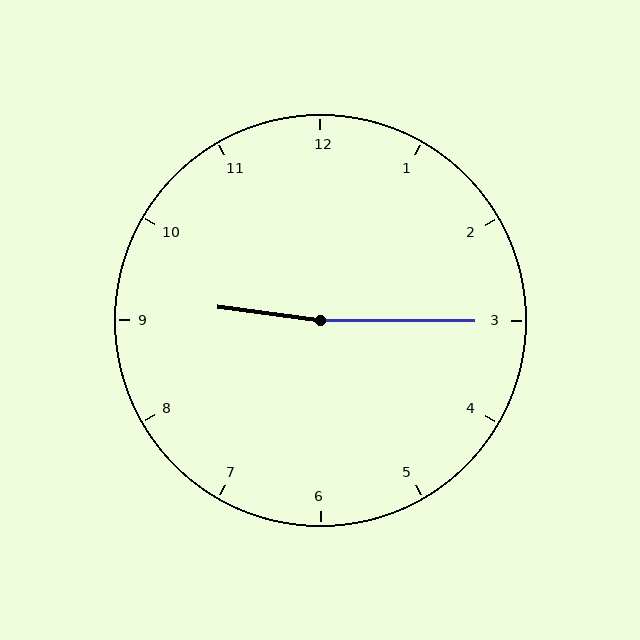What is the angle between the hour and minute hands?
Approximately 172 degrees.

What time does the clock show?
9:15.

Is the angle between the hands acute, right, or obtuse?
It is obtuse.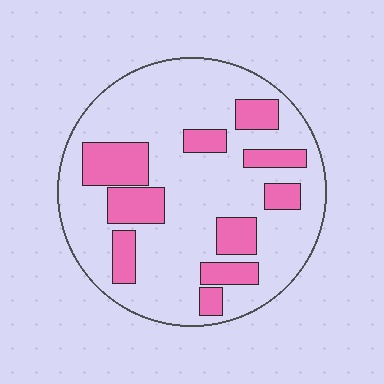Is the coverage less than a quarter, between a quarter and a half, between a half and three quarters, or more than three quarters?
Between a quarter and a half.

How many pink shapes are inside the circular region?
10.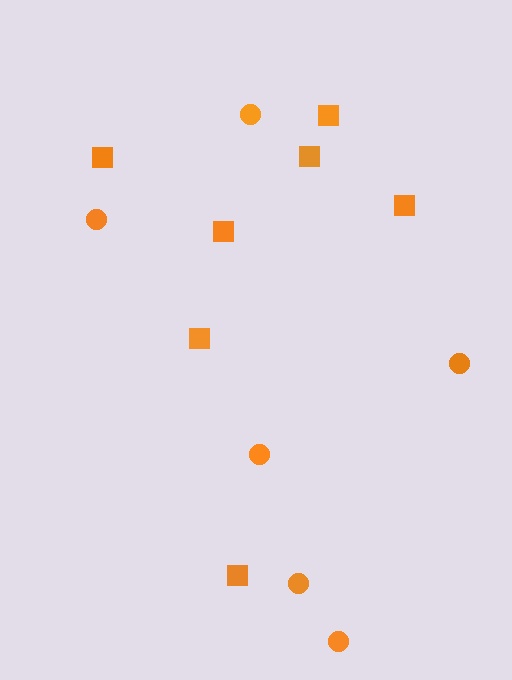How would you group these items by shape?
There are 2 groups: one group of squares (7) and one group of circles (6).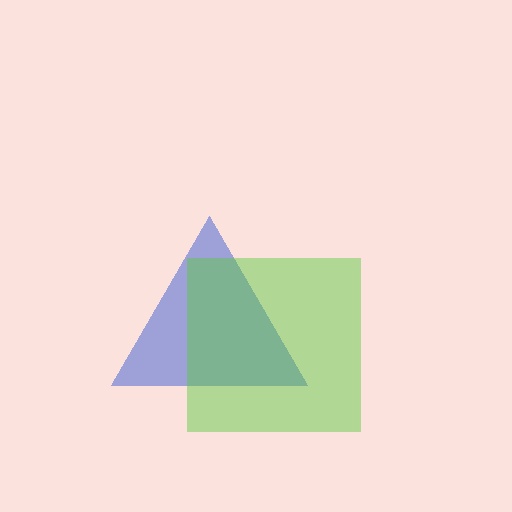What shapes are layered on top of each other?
The layered shapes are: a blue triangle, a lime square.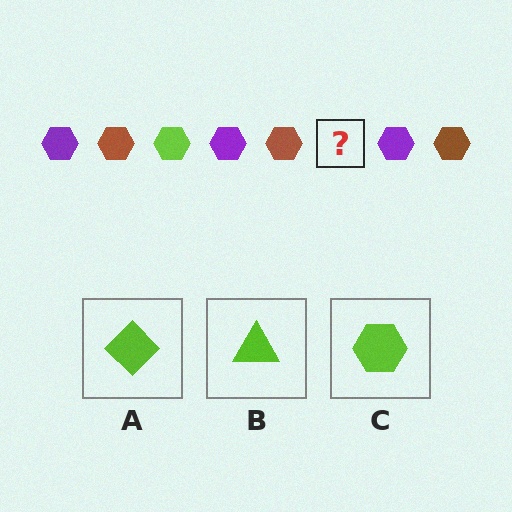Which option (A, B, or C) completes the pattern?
C.